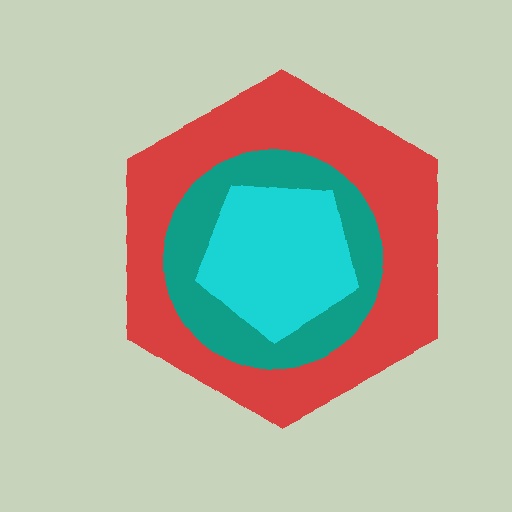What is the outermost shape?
The red hexagon.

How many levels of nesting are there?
3.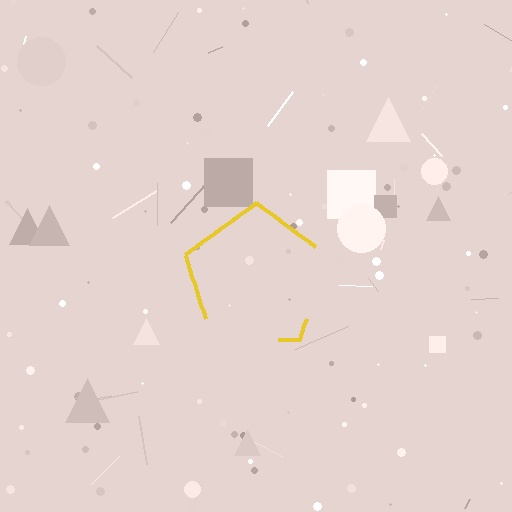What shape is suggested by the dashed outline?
The dashed outline suggests a pentagon.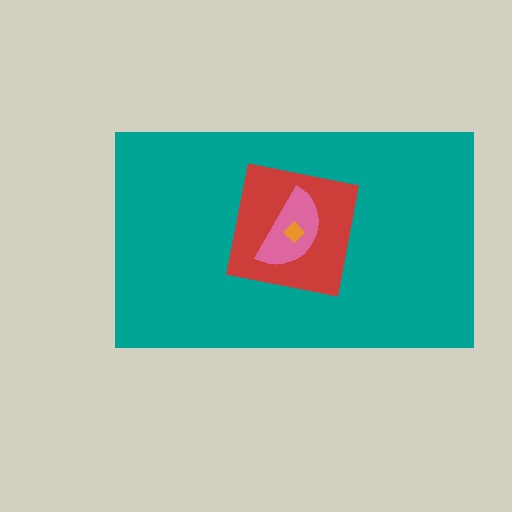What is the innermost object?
The orange diamond.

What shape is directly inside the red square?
The pink semicircle.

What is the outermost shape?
The teal rectangle.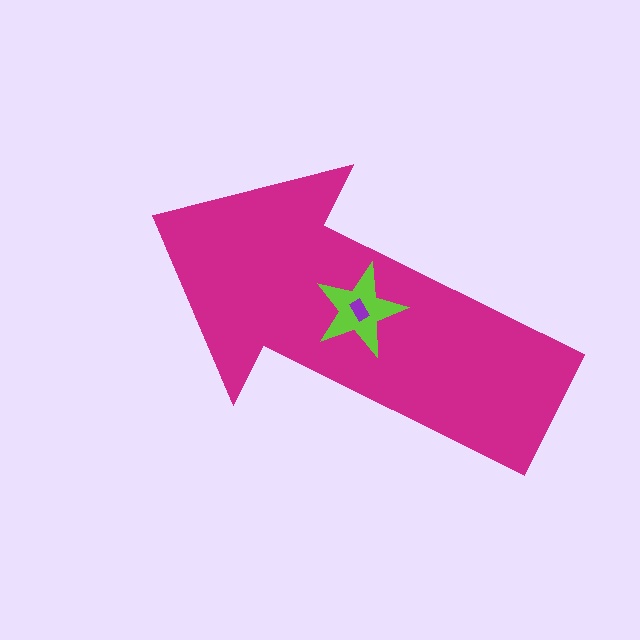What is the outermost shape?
The magenta arrow.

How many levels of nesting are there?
3.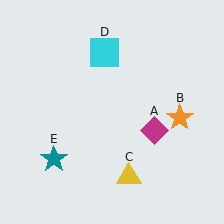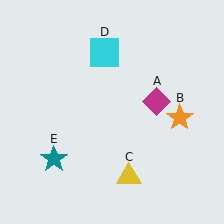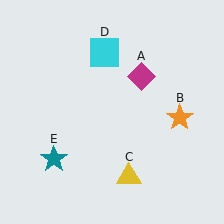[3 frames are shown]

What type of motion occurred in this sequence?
The magenta diamond (object A) rotated counterclockwise around the center of the scene.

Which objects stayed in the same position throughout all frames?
Orange star (object B) and yellow triangle (object C) and cyan square (object D) and teal star (object E) remained stationary.